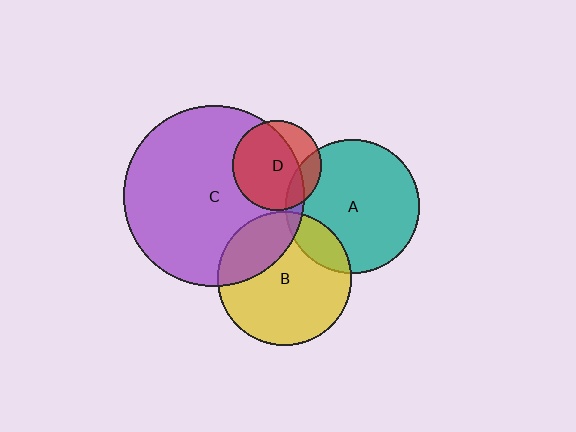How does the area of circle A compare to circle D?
Approximately 2.2 times.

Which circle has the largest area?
Circle C (purple).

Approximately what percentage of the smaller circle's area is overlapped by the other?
Approximately 20%.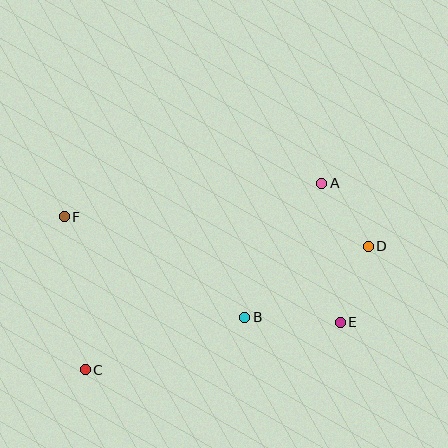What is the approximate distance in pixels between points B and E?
The distance between B and E is approximately 96 pixels.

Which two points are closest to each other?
Points A and D are closest to each other.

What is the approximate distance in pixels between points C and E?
The distance between C and E is approximately 260 pixels.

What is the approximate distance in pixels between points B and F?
The distance between B and F is approximately 206 pixels.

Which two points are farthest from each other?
Points C and D are farthest from each other.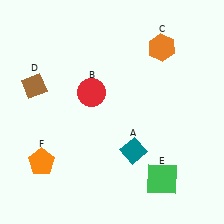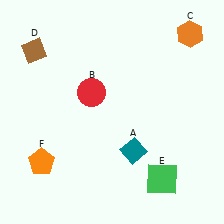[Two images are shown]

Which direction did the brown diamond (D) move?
The brown diamond (D) moved up.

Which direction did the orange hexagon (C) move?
The orange hexagon (C) moved right.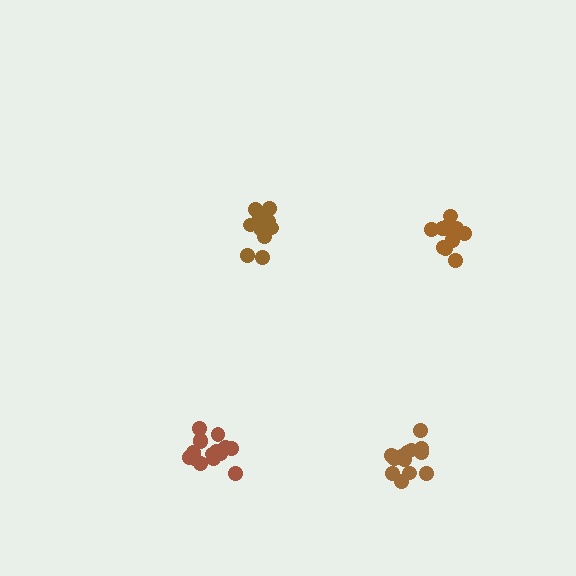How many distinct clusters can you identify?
There are 4 distinct clusters.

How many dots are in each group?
Group 1: 13 dots, Group 2: 15 dots, Group 3: 13 dots, Group 4: 15 dots (56 total).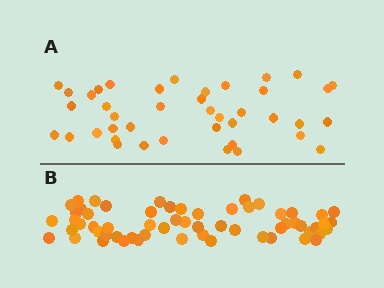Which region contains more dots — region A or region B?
Region B (the bottom region) has more dots.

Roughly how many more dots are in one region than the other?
Region B has approximately 20 more dots than region A.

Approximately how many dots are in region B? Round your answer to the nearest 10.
About 60 dots.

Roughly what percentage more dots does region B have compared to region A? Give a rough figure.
About 45% more.